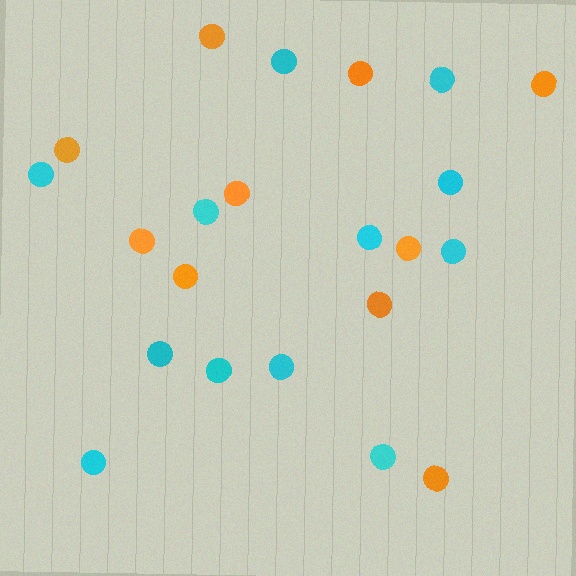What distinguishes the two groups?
There are 2 groups: one group of orange circles (10) and one group of cyan circles (12).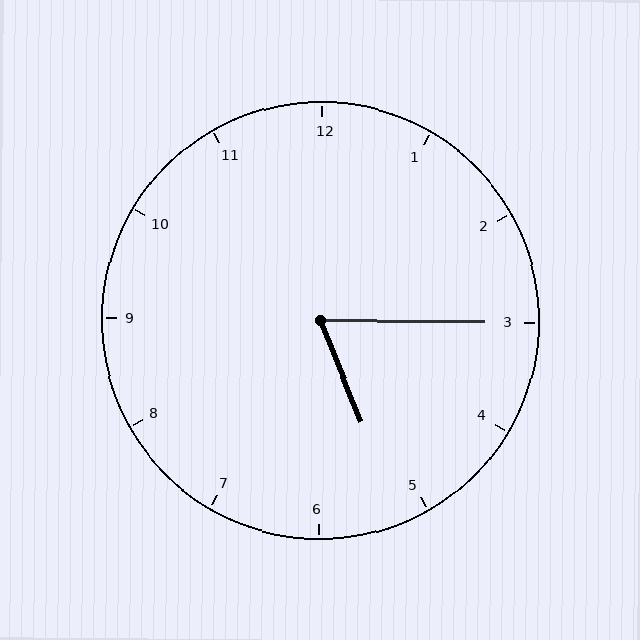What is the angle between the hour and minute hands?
Approximately 68 degrees.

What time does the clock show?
5:15.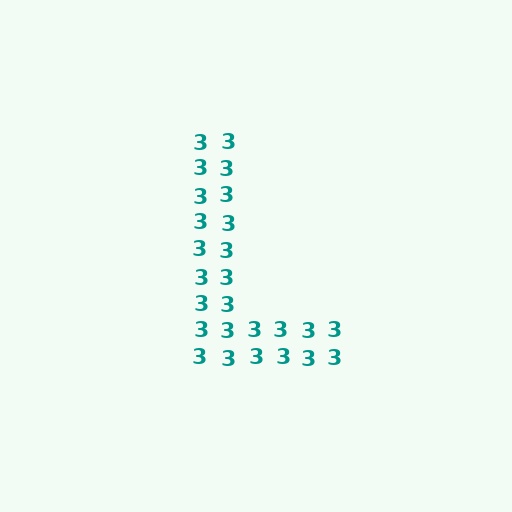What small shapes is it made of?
It is made of small digit 3's.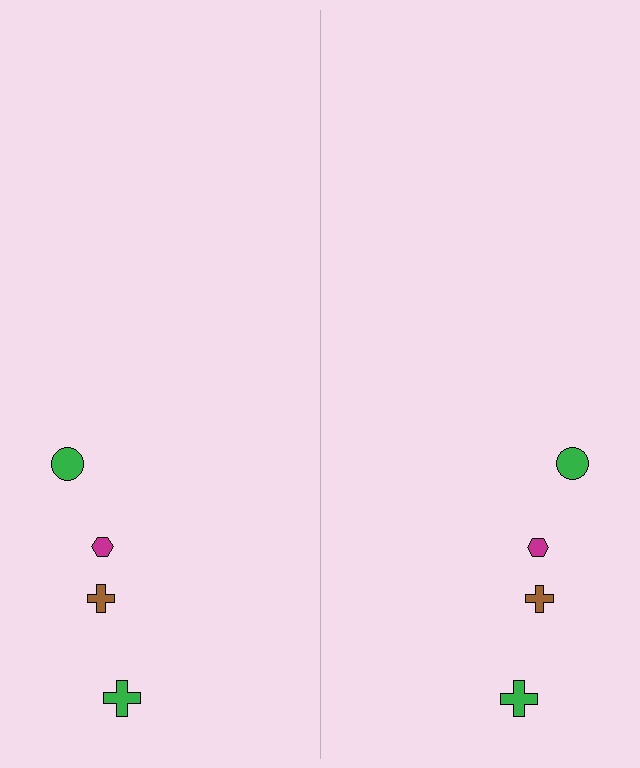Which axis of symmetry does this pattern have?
The pattern has a vertical axis of symmetry running through the center of the image.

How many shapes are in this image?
There are 8 shapes in this image.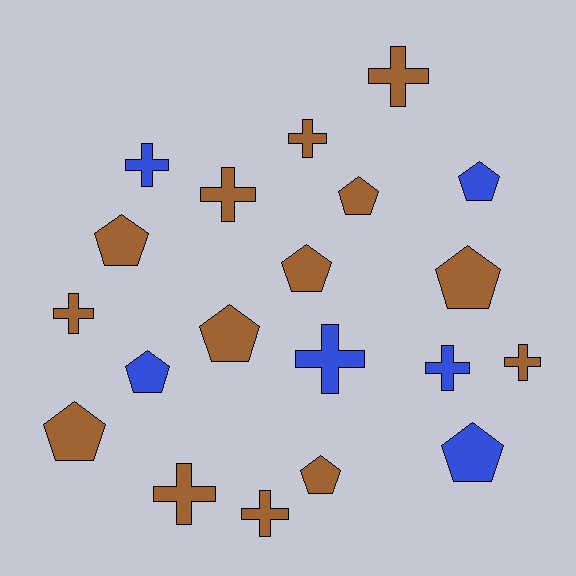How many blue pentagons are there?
There are 3 blue pentagons.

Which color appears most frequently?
Brown, with 14 objects.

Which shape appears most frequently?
Pentagon, with 10 objects.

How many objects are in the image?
There are 20 objects.